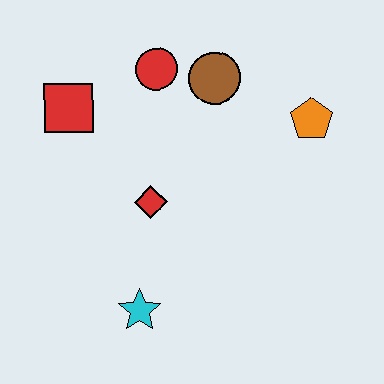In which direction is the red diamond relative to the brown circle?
The red diamond is below the brown circle.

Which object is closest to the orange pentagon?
The brown circle is closest to the orange pentagon.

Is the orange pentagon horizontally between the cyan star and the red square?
No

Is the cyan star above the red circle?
No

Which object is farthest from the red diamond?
The orange pentagon is farthest from the red diamond.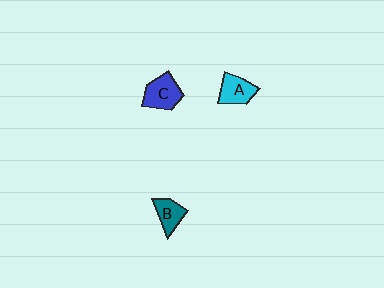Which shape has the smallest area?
Shape B (teal).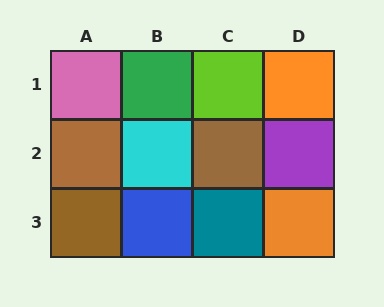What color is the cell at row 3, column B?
Blue.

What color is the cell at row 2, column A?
Brown.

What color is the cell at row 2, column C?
Brown.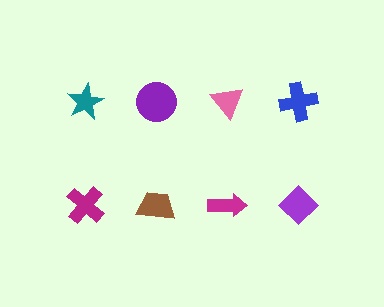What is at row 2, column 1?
A magenta cross.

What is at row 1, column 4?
A blue cross.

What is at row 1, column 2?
A purple circle.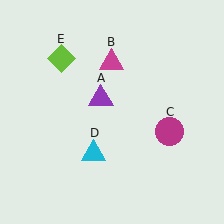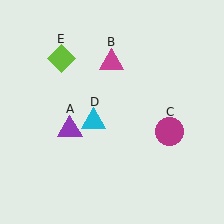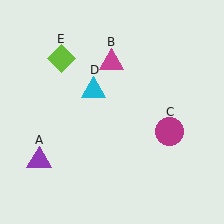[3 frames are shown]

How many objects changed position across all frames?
2 objects changed position: purple triangle (object A), cyan triangle (object D).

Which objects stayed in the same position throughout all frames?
Magenta triangle (object B) and magenta circle (object C) and lime diamond (object E) remained stationary.